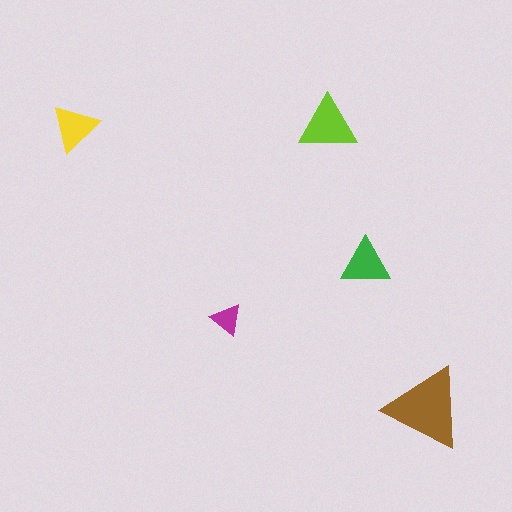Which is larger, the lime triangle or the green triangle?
The lime one.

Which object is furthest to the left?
The yellow triangle is leftmost.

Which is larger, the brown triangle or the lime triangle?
The brown one.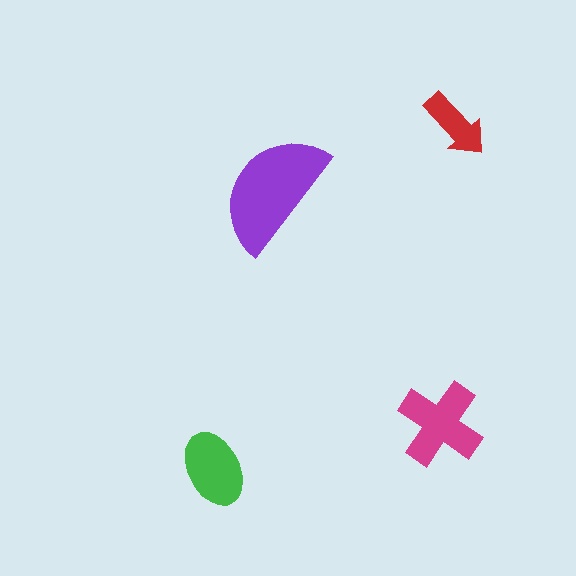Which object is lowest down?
The green ellipse is bottommost.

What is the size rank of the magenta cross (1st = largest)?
2nd.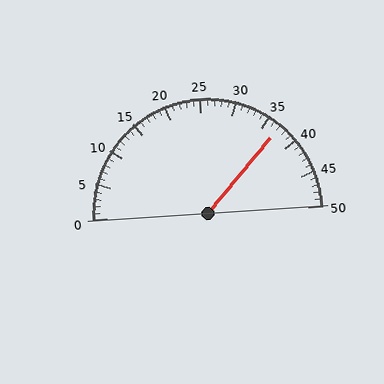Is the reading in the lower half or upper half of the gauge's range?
The reading is in the upper half of the range (0 to 50).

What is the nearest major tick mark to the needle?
The nearest major tick mark is 35.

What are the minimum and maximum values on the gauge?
The gauge ranges from 0 to 50.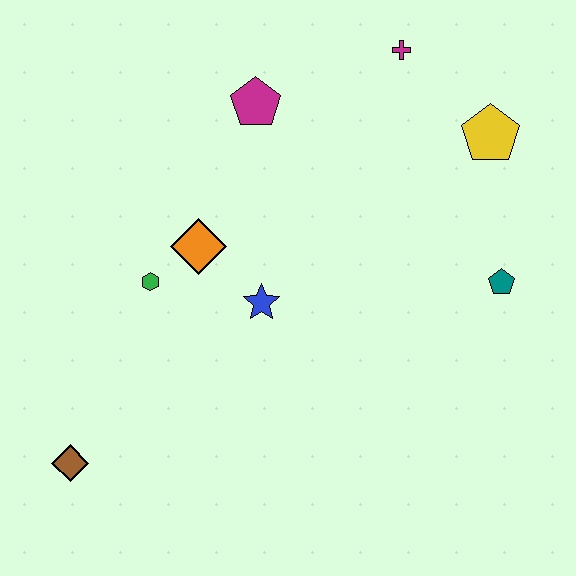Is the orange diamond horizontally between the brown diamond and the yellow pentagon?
Yes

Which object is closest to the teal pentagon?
The yellow pentagon is closest to the teal pentagon.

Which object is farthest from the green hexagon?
The yellow pentagon is farthest from the green hexagon.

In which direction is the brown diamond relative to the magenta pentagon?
The brown diamond is below the magenta pentagon.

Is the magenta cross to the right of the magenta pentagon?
Yes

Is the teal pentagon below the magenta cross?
Yes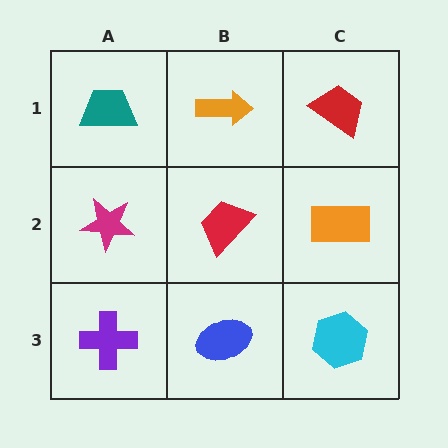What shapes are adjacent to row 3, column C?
An orange rectangle (row 2, column C), a blue ellipse (row 3, column B).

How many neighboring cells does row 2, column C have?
3.